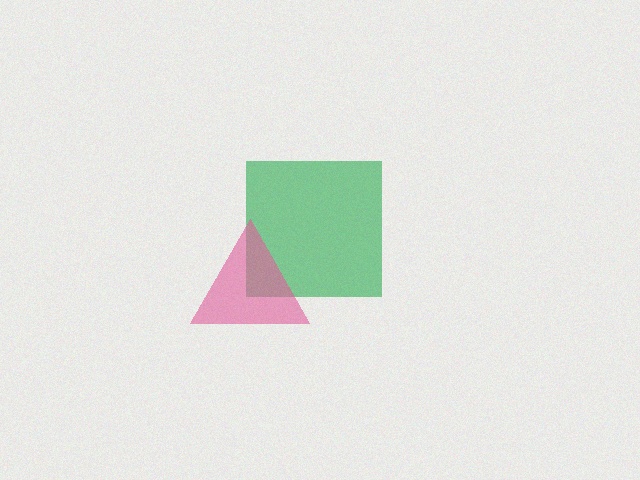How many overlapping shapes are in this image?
There are 2 overlapping shapes in the image.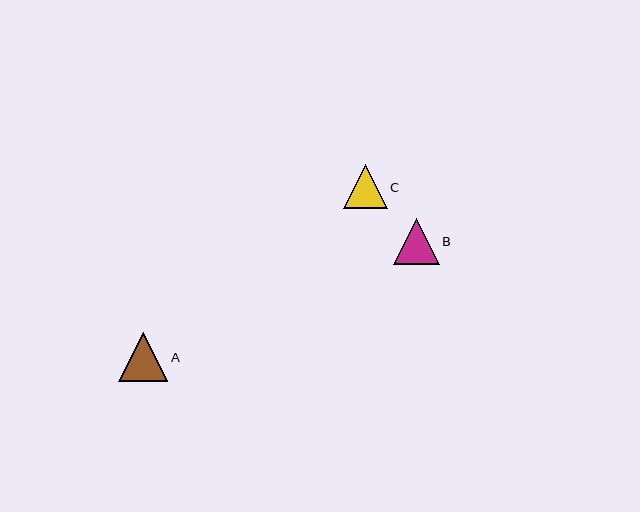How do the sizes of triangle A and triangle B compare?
Triangle A and triangle B are approximately the same size.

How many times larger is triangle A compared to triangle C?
Triangle A is approximately 1.1 times the size of triangle C.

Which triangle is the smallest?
Triangle C is the smallest with a size of approximately 44 pixels.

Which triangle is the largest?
Triangle A is the largest with a size of approximately 49 pixels.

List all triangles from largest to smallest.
From largest to smallest: A, B, C.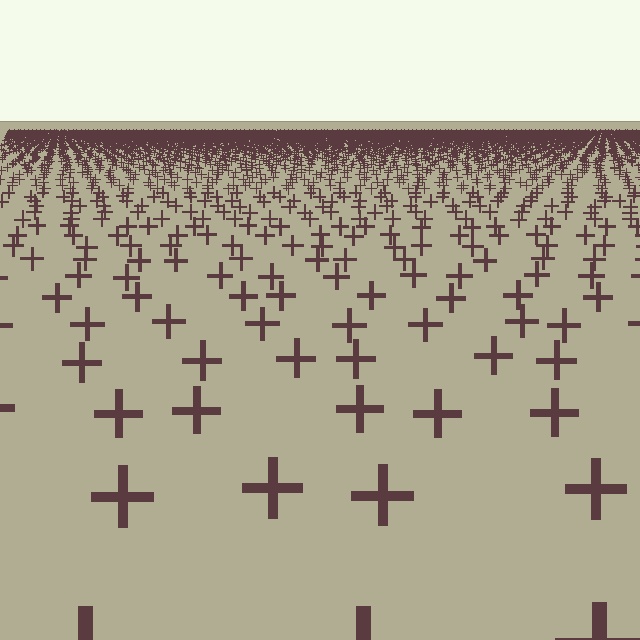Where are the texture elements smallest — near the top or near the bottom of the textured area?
Near the top.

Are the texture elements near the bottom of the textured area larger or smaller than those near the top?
Larger. Near the bottom, elements are closer to the viewer and appear at a bigger on-screen size.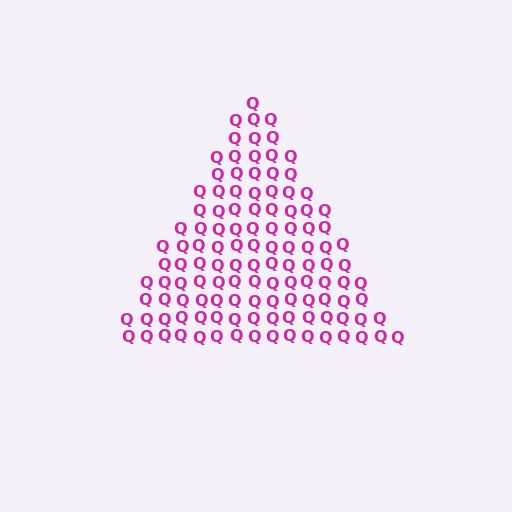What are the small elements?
The small elements are letter Q's.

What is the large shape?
The large shape is a triangle.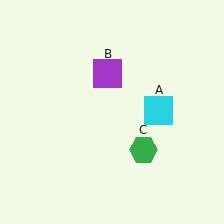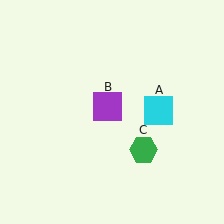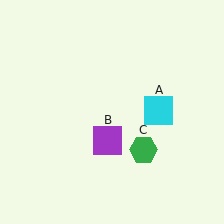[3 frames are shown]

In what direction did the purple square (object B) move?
The purple square (object B) moved down.